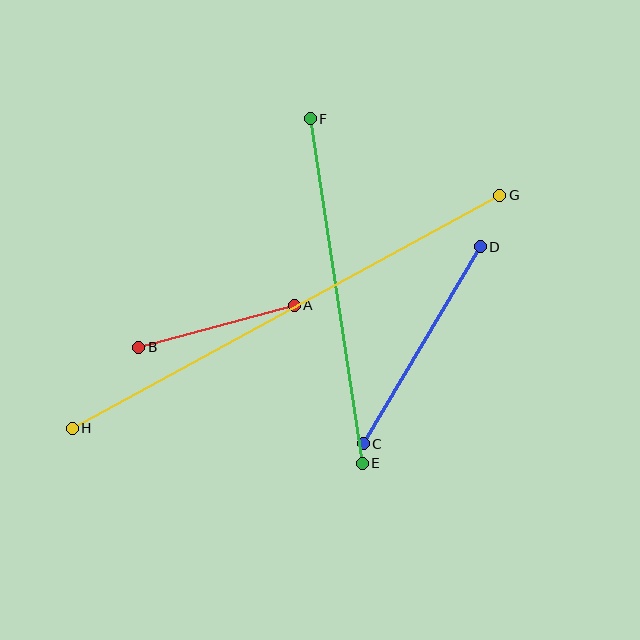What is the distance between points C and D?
The distance is approximately 229 pixels.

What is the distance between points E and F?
The distance is approximately 348 pixels.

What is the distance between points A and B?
The distance is approximately 161 pixels.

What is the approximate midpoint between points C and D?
The midpoint is at approximately (422, 345) pixels.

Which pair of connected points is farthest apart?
Points G and H are farthest apart.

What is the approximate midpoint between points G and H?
The midpoint is at approximately (286, 312) pixels.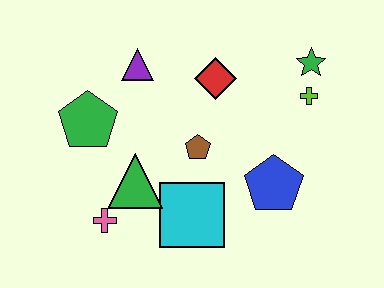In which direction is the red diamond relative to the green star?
The red diamond is to the left of the green star.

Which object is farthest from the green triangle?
The green star is farthest from the green triangle.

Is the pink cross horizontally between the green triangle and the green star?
No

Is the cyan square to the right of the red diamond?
No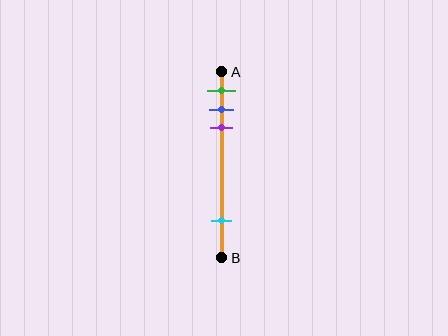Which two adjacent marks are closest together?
The blue and purple marks are the closest adjacent pair.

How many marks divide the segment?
There are 4 marks dividing the segment.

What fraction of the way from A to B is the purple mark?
The purple mark is approximately 30% (0.3) of the way from A to B.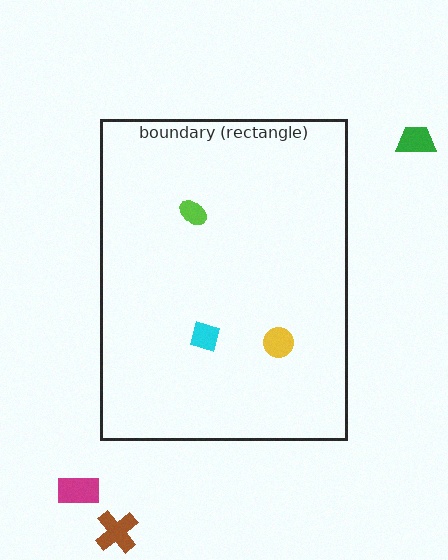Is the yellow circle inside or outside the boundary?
Inside.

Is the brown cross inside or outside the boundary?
Outside.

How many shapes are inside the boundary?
3 inside, 3 outside.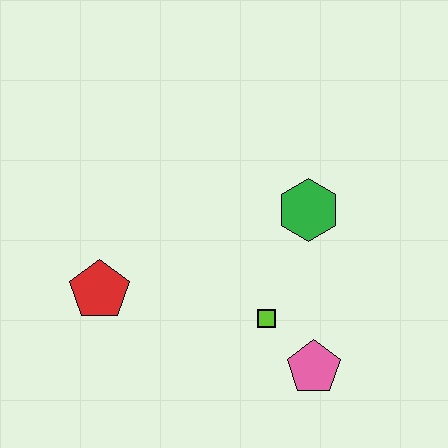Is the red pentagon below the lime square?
No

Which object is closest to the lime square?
The pink pentagon is closest to the lime square.